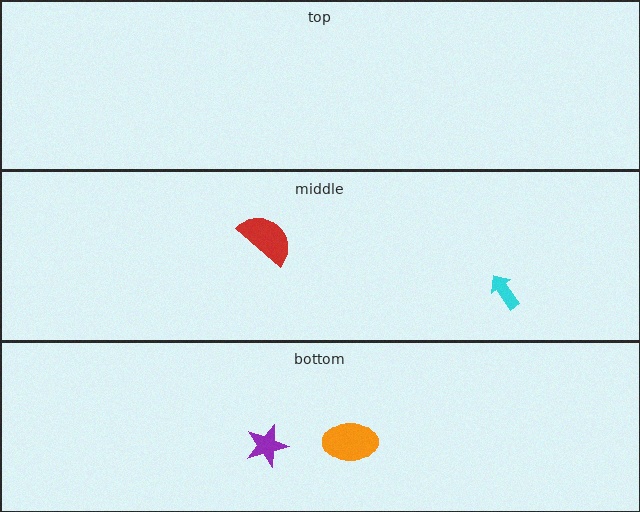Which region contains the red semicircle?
The middle region.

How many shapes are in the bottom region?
2.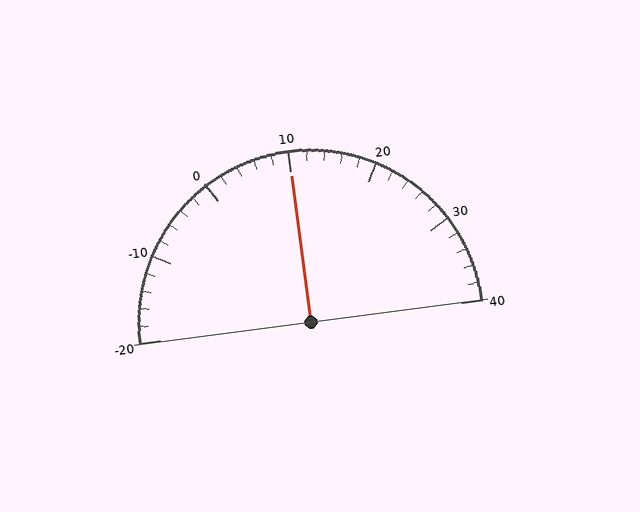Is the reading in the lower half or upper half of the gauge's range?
The reading is in the upper half of the range (-20 to 40).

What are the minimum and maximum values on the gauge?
The gauge ranges from -20 to 40.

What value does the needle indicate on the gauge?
The needle indicates approximately 10.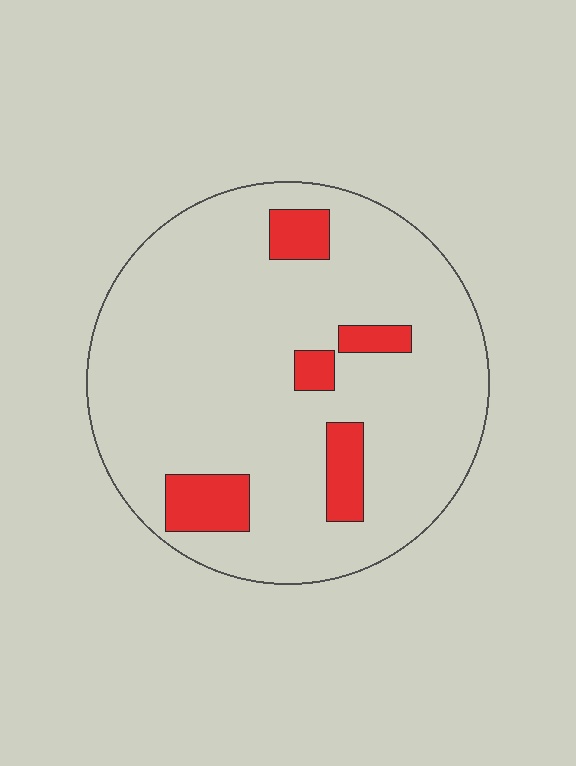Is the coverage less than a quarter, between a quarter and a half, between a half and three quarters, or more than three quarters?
Less than a quarter.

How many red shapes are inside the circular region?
5.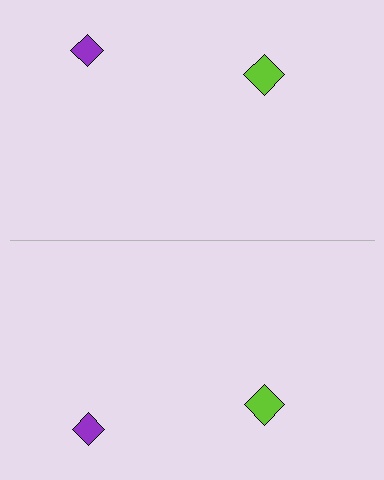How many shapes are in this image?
There are 4 shapes in this image.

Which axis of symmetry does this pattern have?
The pattern has a horizontal axis of symmetry running through the center of the image.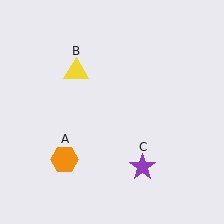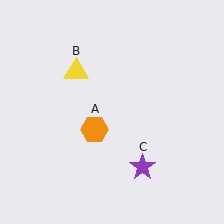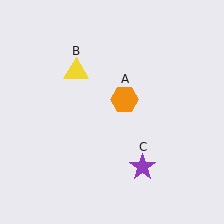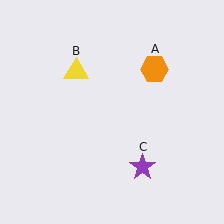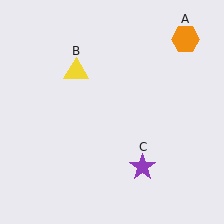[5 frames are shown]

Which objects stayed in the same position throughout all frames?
Yellow triangle (object B) and purple star (object C) remained stationary.